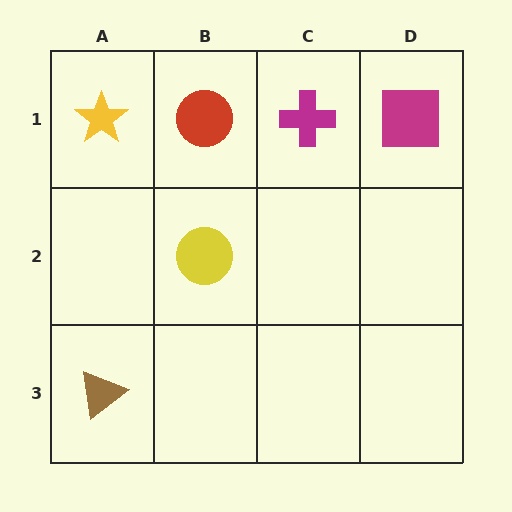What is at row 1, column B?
A red circle.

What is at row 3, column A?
A brown triangle.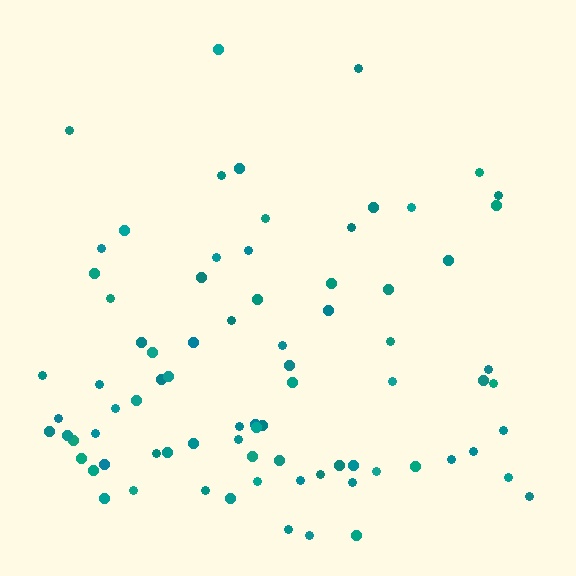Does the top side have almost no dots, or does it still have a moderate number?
Still a moderate number, just noticeably fewer than the bottom.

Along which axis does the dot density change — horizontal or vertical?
Vertical.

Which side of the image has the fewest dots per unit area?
The top.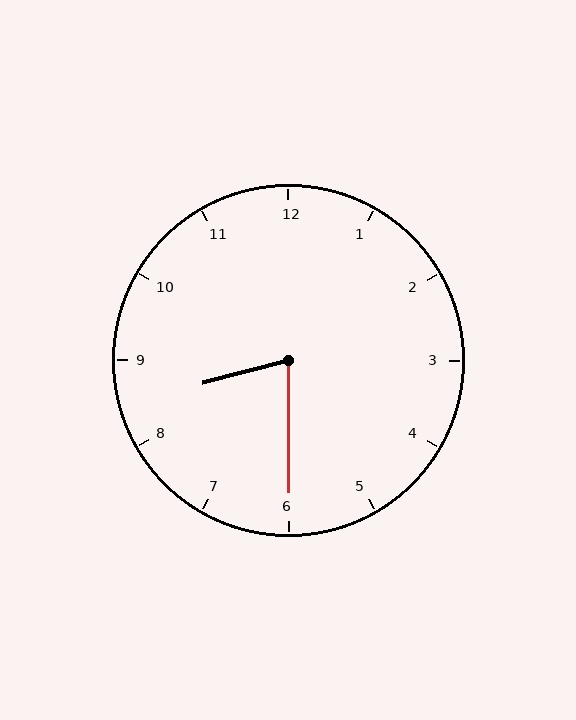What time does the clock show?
8:30.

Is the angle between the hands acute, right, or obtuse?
It is acute.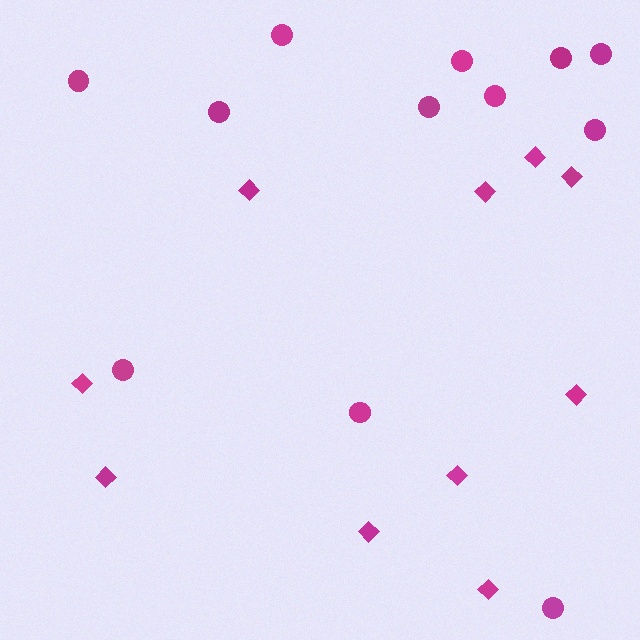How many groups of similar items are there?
There are 2 groups: one group of diamonds (10) and one group of circles (12).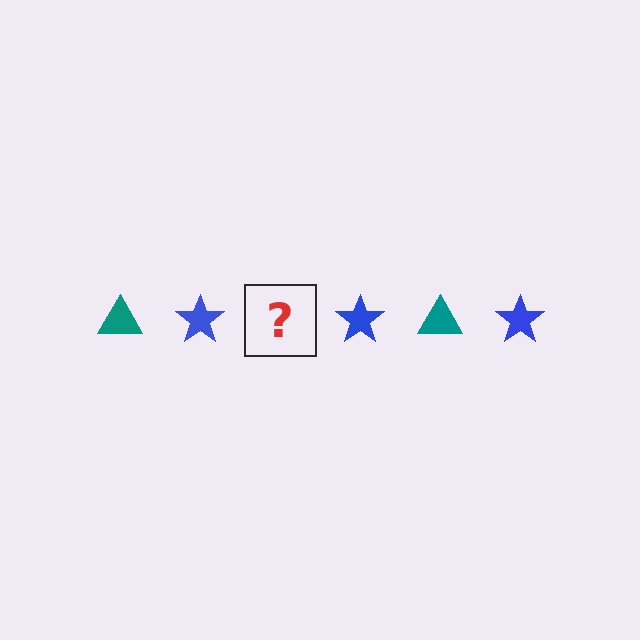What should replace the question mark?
The question mark should be replaced with a teal triangle.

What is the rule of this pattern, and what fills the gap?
The rule is that the pattern alternates between teal triangle and blue star. The gap should be filled with a teal triangle.